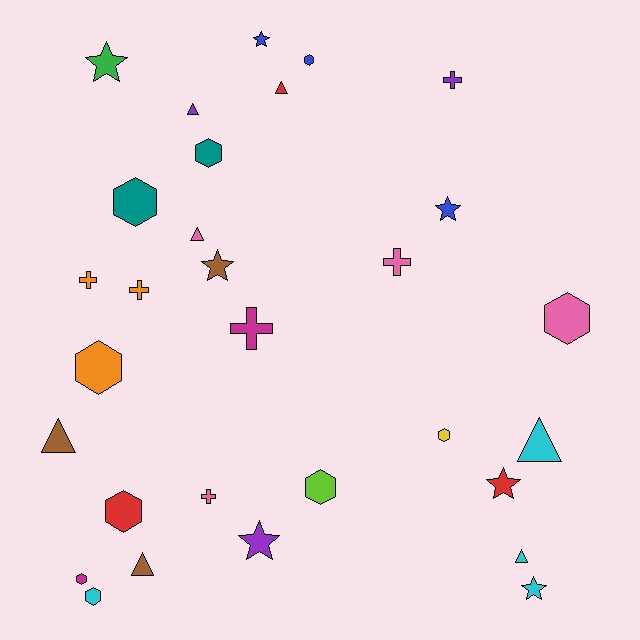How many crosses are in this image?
There are 6 crosses.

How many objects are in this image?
There are 30 objects.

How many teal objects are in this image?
There are 2 teal objects.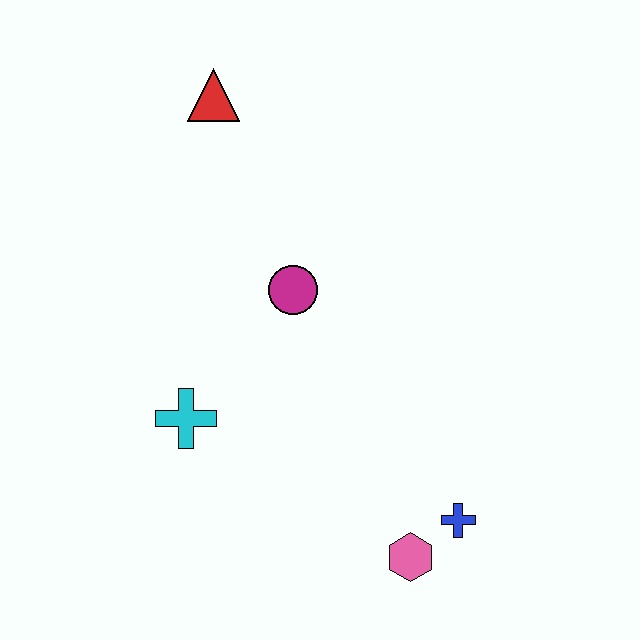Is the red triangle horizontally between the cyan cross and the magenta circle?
Yes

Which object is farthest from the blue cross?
The red triangle is farthest from the blue cross.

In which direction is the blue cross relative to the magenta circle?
The blue cross is below the magenta circle.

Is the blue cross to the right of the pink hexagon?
Yes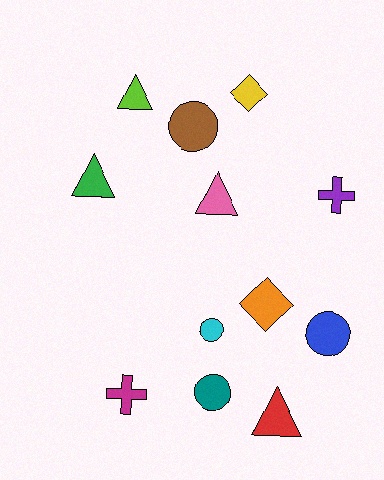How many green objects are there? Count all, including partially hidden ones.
There is 1 green object.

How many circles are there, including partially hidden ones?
There are 4 circles.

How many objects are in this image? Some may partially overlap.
There are 12 objects.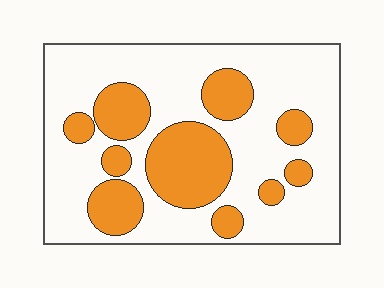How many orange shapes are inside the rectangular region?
10.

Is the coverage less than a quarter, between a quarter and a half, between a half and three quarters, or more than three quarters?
Between a quarter and a half.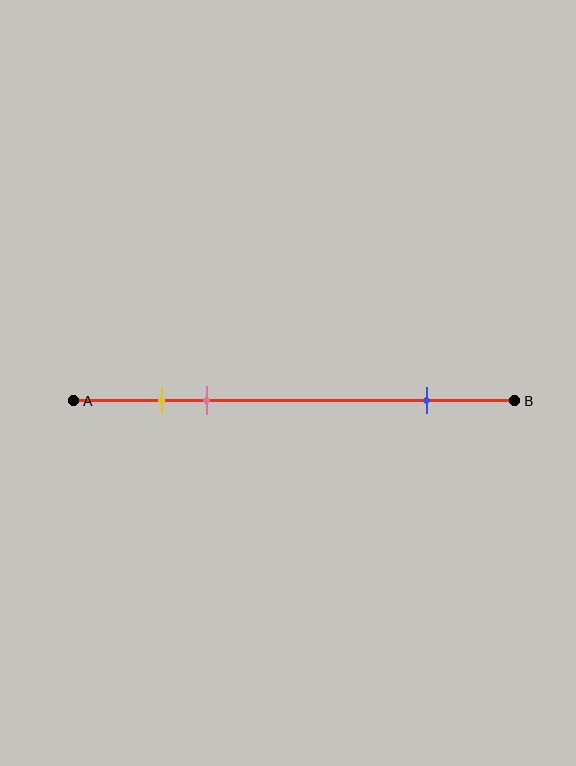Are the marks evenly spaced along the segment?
No, the marks are not evenly spaced.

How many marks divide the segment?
There are 3 marks dividing the segment.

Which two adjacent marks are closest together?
The yellow and pink marks are the closest adjacent pair.